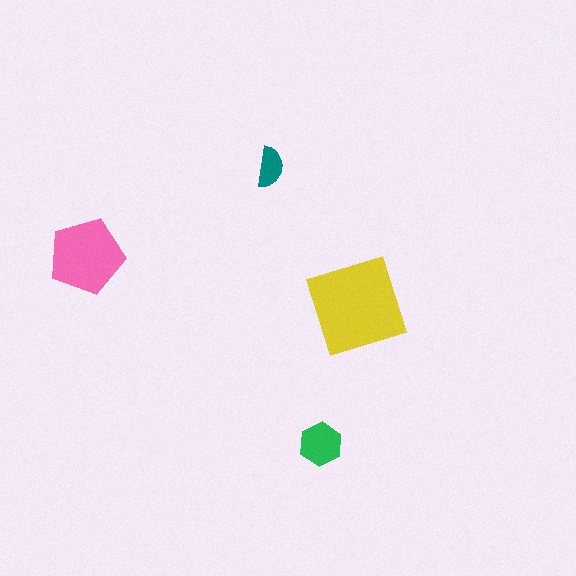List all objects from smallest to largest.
The teal semicircle, the green hexagon, the pink pentagon, the yellow diamond.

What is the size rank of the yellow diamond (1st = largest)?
1st.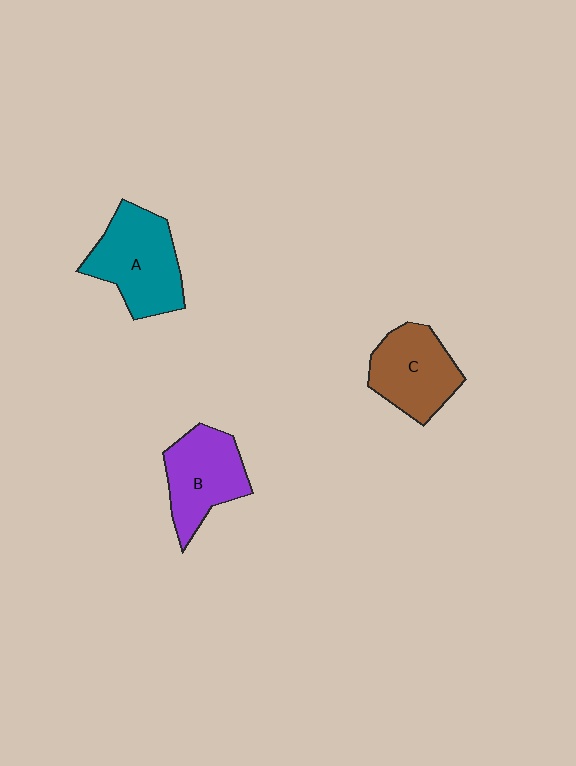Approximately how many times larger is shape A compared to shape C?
Approximately 1.2 times.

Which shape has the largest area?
Shape A (teal).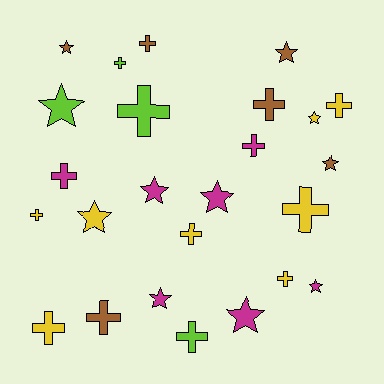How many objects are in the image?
There are 25 objects.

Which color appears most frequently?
Yellow, with 8 objects.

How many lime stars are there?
There is 1 lime star.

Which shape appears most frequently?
Cross, with 14 objects.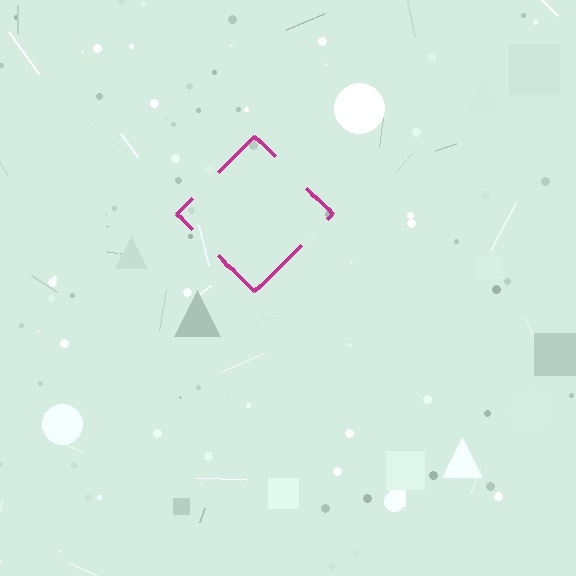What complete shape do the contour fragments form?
The contour fragments form a diamond.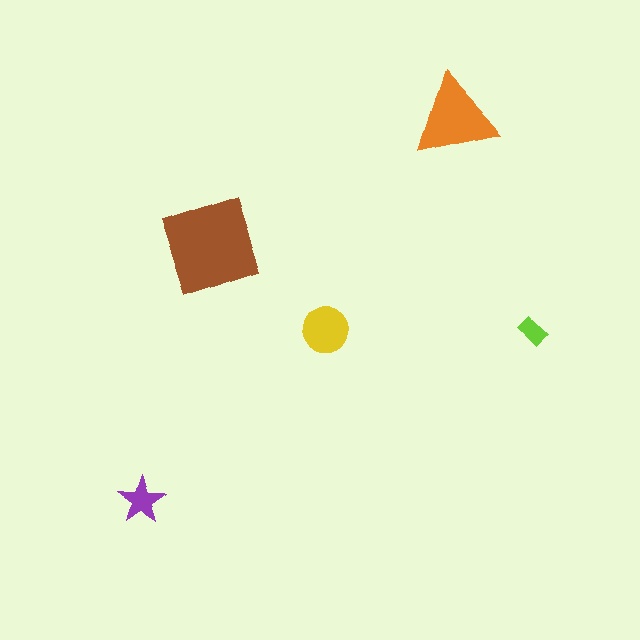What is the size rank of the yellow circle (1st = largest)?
3rd.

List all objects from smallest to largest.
The lime rectangle, the purple star, the yellow circle, the orange triangle, the brown diamond.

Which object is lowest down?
The purple star is bottommost.